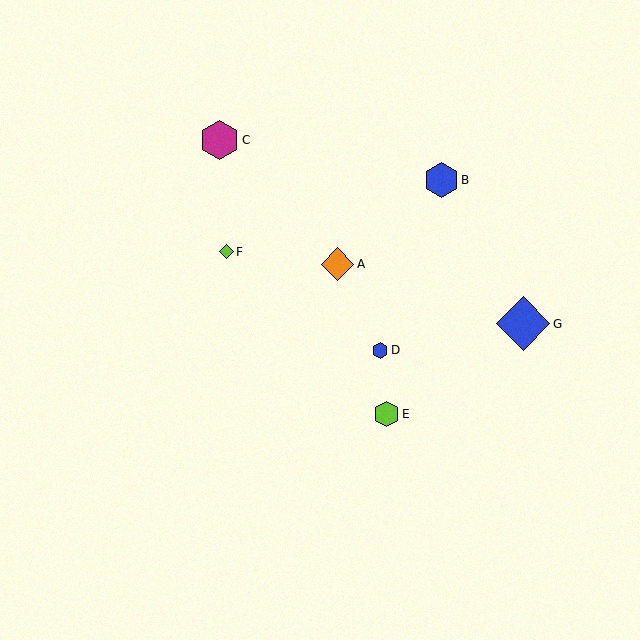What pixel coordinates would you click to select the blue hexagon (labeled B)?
Click at (441, 180) to select the blue hexagon B.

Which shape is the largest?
The blue diamond (labeled G) is the largest.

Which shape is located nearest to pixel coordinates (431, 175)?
The blue hexagon (labeled B) at (441, 180) is nearest to that location.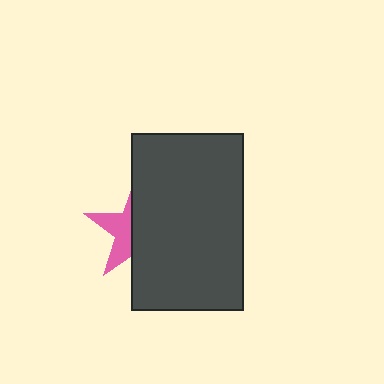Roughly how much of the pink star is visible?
A small part of it is visible (roughly 40%).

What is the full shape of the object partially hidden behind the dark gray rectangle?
The partially hidden object is a pink star.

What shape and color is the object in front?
The object in front is a dark gray rectangle.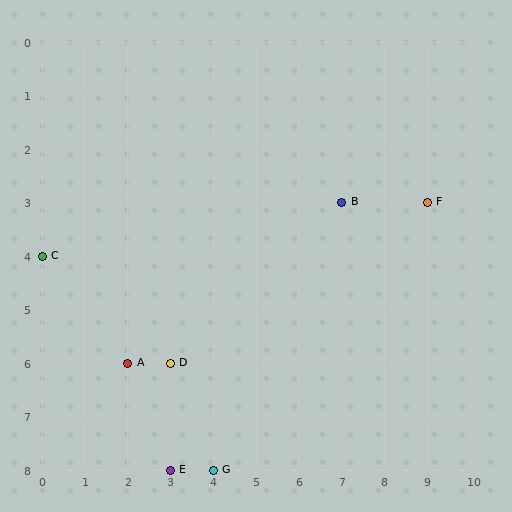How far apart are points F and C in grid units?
Points F and C are 9 columns and 1 row apart (about 9.1 grid units diagonally).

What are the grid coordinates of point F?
Point F is at grid coordinates (9, 3).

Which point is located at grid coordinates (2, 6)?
Point A is at (2, 6).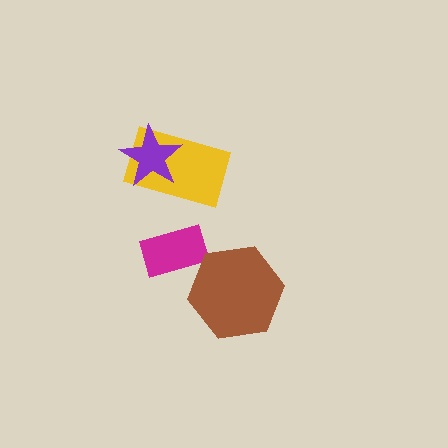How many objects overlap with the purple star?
1 object overlaps with the purple star.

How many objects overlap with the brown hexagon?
0 objects overlap with the brown hexagon.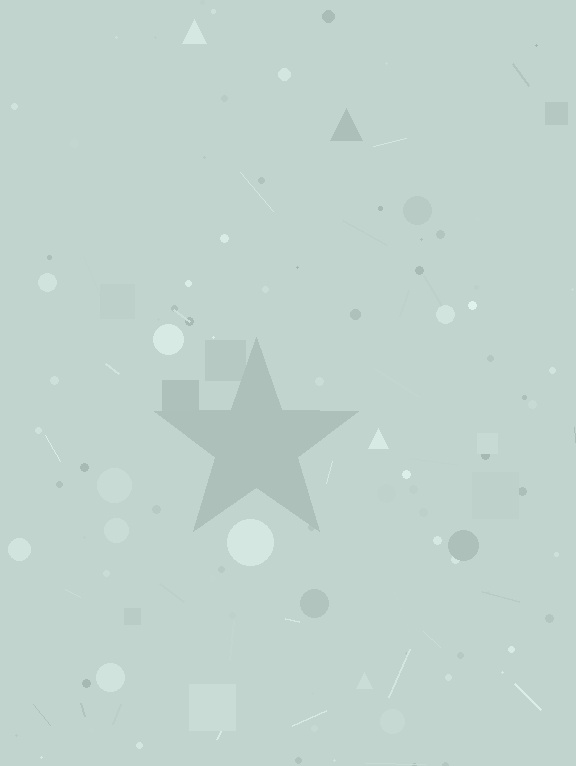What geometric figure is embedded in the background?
A star is embedded in the background.